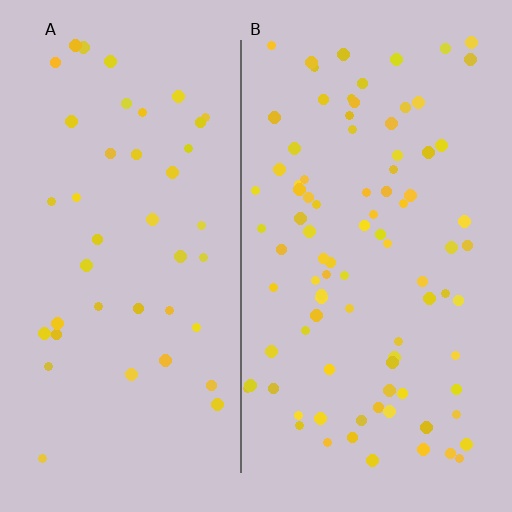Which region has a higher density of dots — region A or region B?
B (the right).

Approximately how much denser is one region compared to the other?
Approximately 2.1× — region B over region A.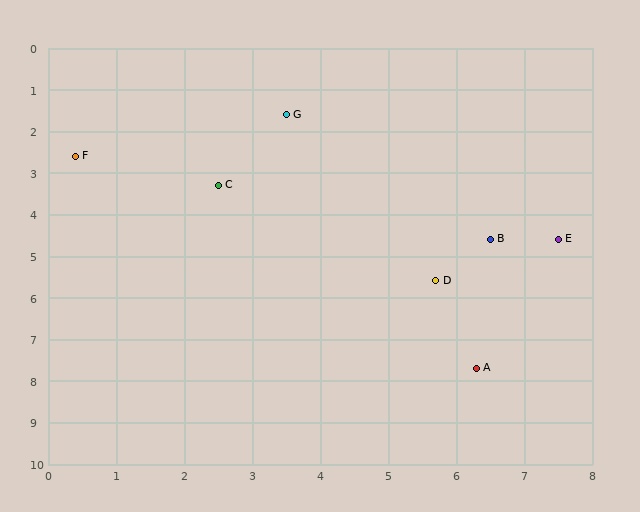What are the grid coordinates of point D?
Point D is at approximately (5.7, 5.6).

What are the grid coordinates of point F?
Point F is at approximately (0.4, 2.6).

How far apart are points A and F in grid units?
Points A and F are about 7.8 grid units apart.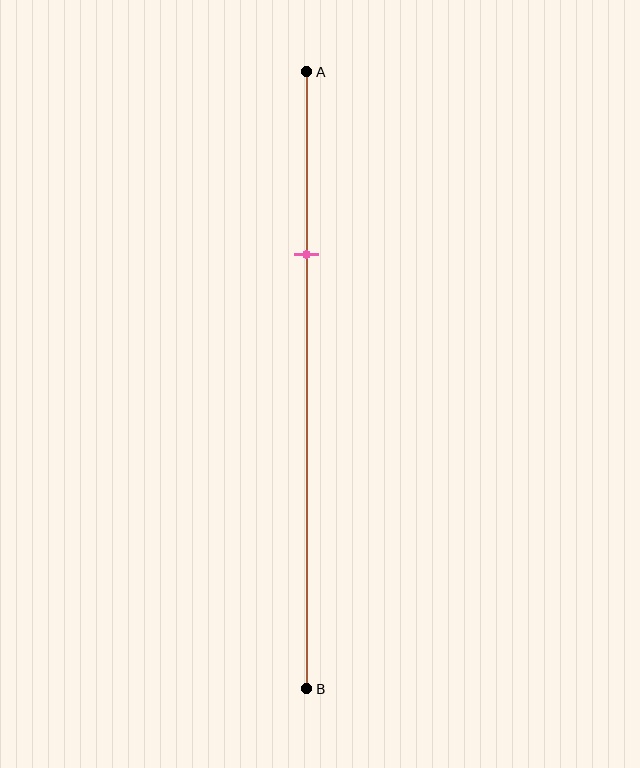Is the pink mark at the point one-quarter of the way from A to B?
No, the mark is at about 30% from A, not at the 25% one-quarter point.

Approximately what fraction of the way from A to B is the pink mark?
The pink mark is approximately 30% of the way from A to B.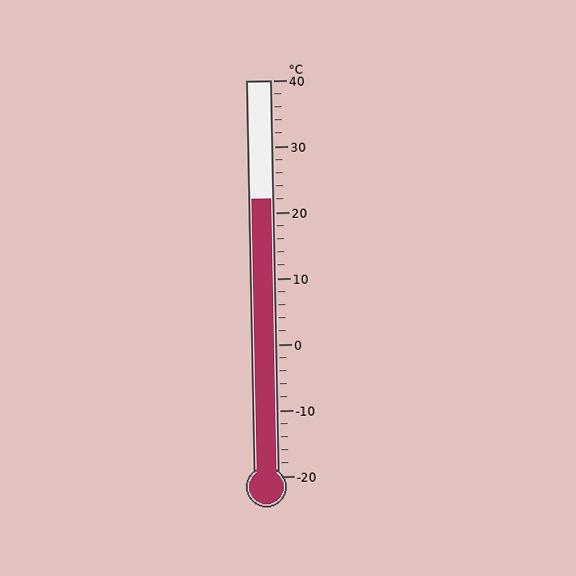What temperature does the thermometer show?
The thermometer shows approximately 22°C.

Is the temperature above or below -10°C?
The temperature is above -10°C.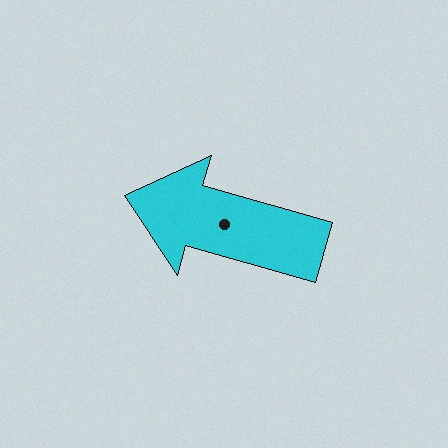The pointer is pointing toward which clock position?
Roughly 10 o'clock.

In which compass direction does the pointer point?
West.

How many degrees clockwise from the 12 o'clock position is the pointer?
Approximately 286 degrees.